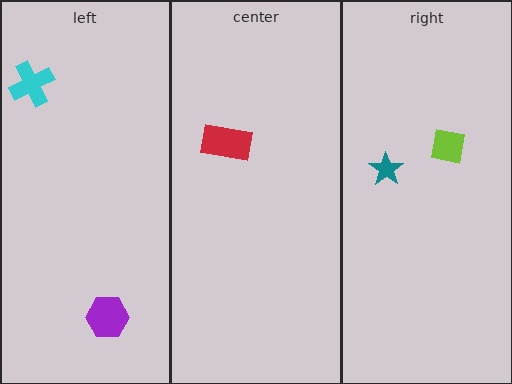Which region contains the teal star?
The right region.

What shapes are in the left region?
The purple hexagon, the cyan cross.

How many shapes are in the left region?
2.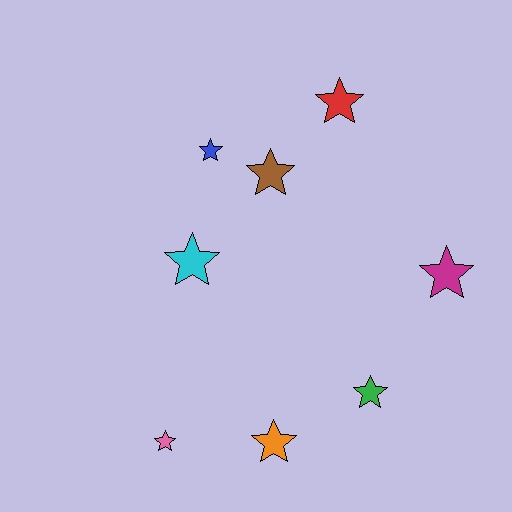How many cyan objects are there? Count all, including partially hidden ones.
There is 1 cyan object.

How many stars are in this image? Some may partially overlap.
There are 8 stars.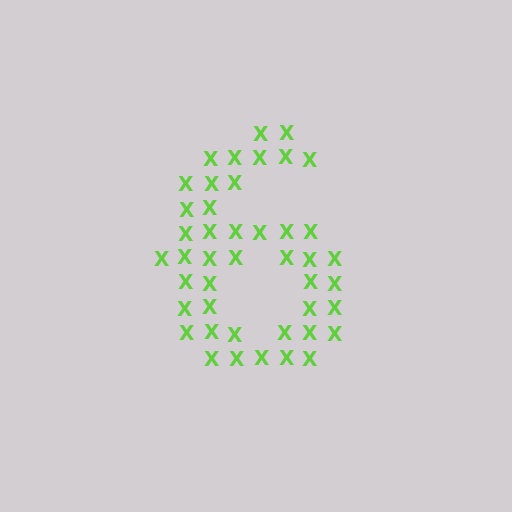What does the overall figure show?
The overall figure shows the digit 6.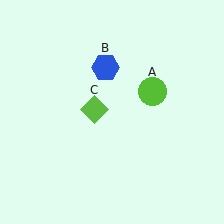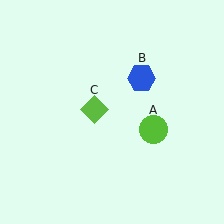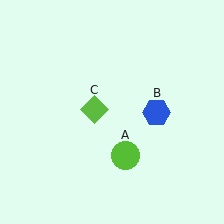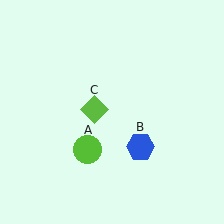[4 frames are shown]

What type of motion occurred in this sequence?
The lime circle (object A), blue hexagon (object B) rotated clockwise around the center of the scene.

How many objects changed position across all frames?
2 objects changed position: lime circle (object A), blue hexagon (object B).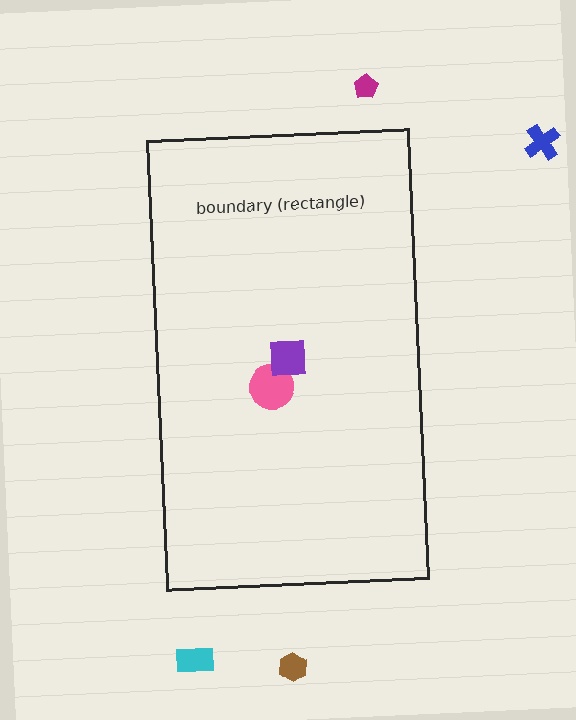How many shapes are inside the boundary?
2 inside, 4 outside.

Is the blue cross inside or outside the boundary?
Outside.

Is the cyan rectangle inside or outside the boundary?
Outside.